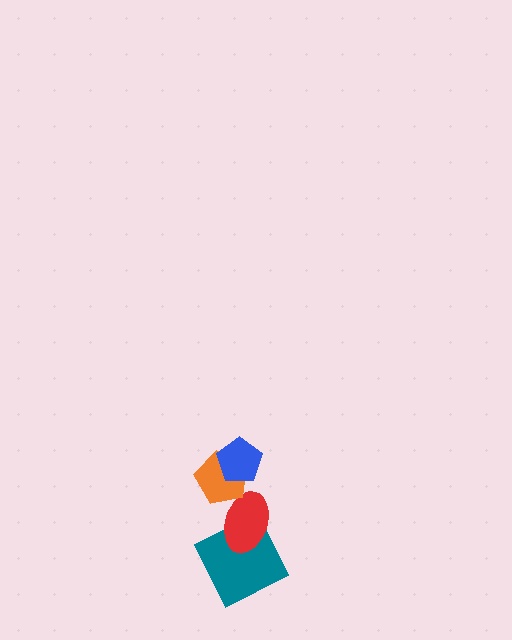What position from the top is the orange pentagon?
The orange pentagon is 2nd from the top.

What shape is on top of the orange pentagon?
The blue pentagon is on top of the orange pentagon.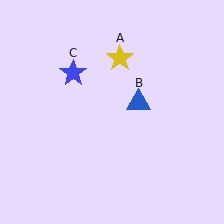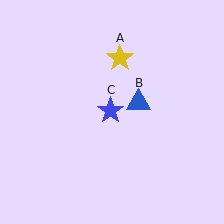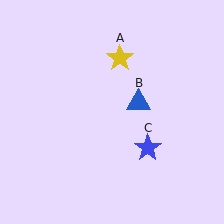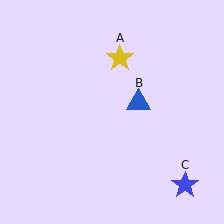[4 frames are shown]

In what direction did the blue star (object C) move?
The blue star (object C) moved down and to the right.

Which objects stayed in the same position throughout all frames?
Yellow star (object A) and blue triangle (object B) remained stationary.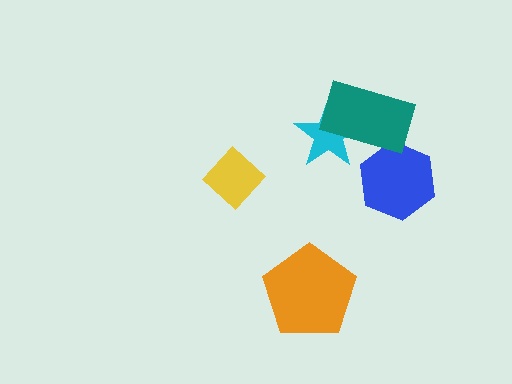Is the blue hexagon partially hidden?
Yes, it is partially covered by another shape.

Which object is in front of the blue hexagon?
The teal rectangle is in front of the blue hexagon.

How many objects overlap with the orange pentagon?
0 objects overlap with the orange pentagon.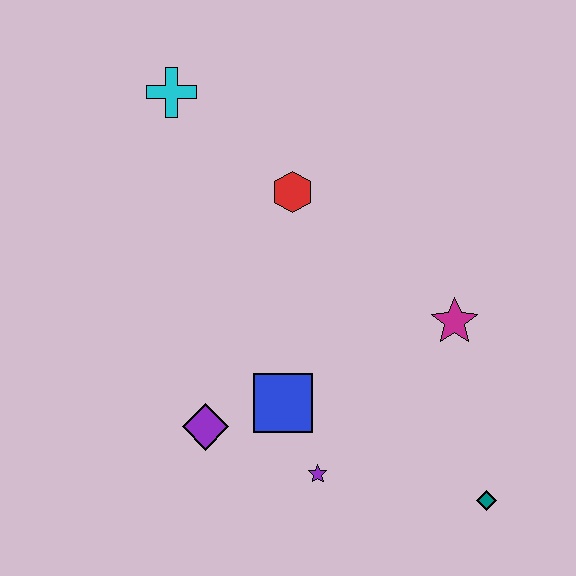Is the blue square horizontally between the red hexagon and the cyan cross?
Yes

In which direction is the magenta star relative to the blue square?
The magenta star is to the right of the blue square.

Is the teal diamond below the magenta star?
Yes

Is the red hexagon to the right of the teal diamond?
No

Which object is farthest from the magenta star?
The cyan cross is farthest from the magenta star.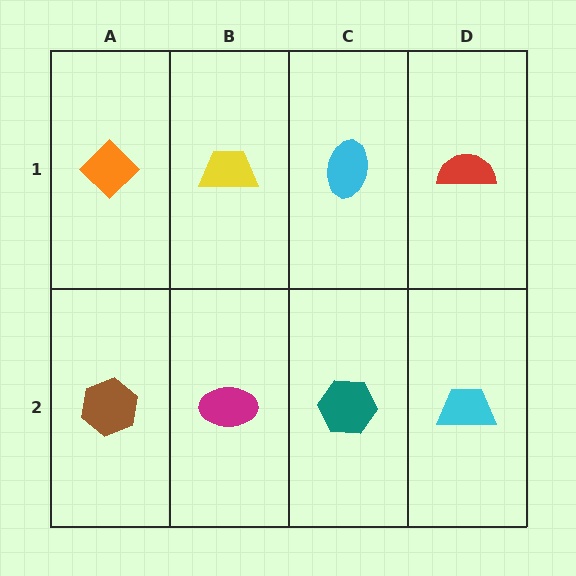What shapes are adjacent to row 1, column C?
A teal hexagon (row 2, column C), a yellow trapezoid (row 1, column B), a red semicircle (row 1, column D).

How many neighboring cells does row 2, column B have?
3.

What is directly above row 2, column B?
A yellow trapezoid.